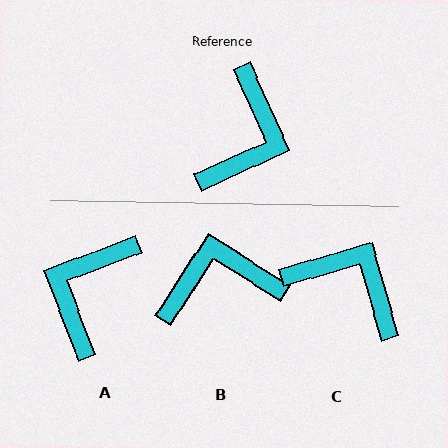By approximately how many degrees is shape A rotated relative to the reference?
Approximately 176 degrees counter-clockwise.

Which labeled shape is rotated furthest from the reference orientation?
A, about 176 degrees away.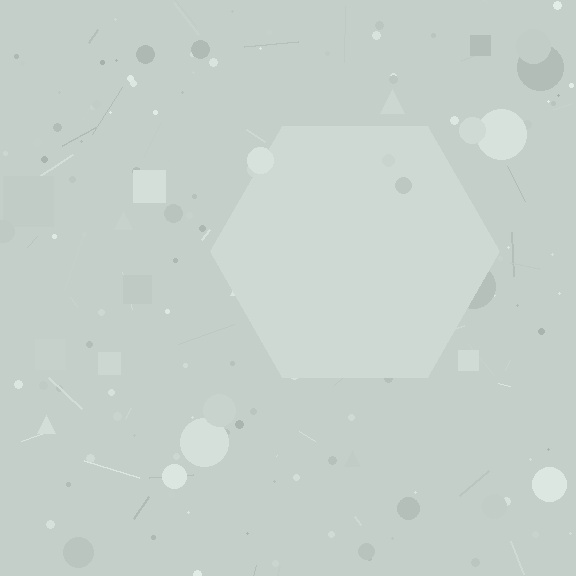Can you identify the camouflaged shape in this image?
The camouflaged shape is a hexagon.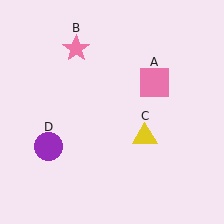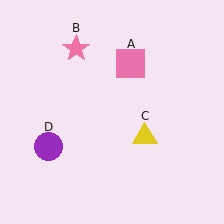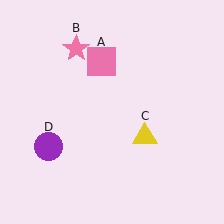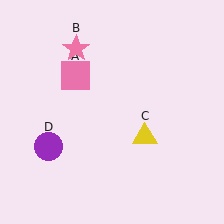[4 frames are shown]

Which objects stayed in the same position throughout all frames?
Pink star (object B) and yellow triangle (object C) and purple circle (object D) remained stationary.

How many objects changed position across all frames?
1 object changed position: pink square (object A).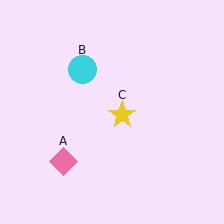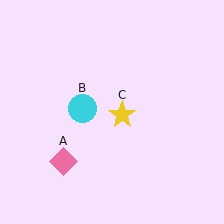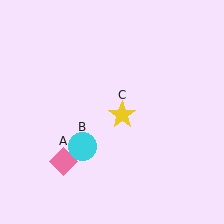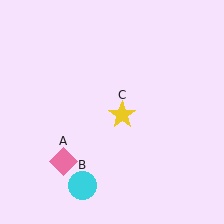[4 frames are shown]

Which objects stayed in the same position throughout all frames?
Pink diamond (object A) and yellow star (object C) remained stationary.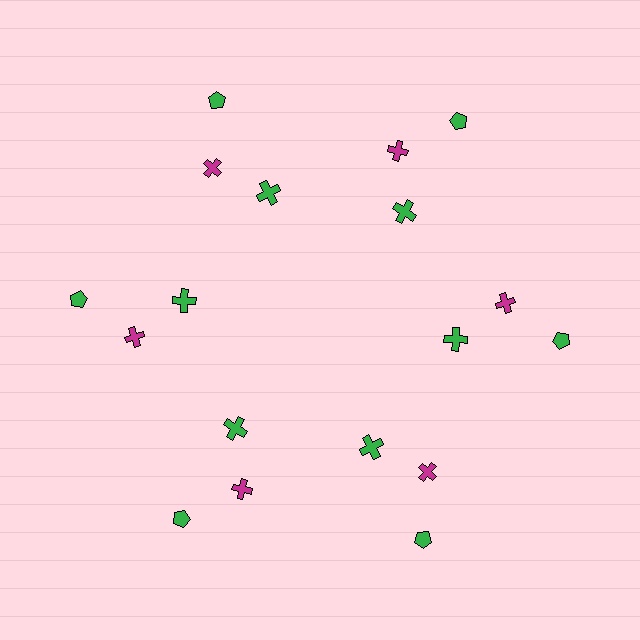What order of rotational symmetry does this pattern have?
This pattern has 6-fold rotational symmetry.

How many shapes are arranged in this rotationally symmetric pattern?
There are 18 shapes, arranged in 6 groups of 3.